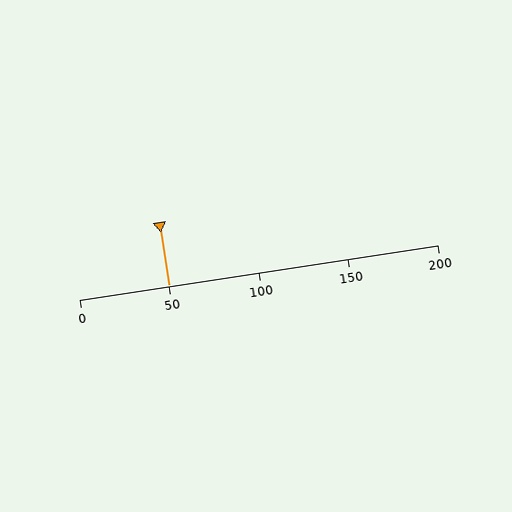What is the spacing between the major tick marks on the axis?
The major ticks are spaced 50 apart.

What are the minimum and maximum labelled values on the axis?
The axis runs from 0 to 200.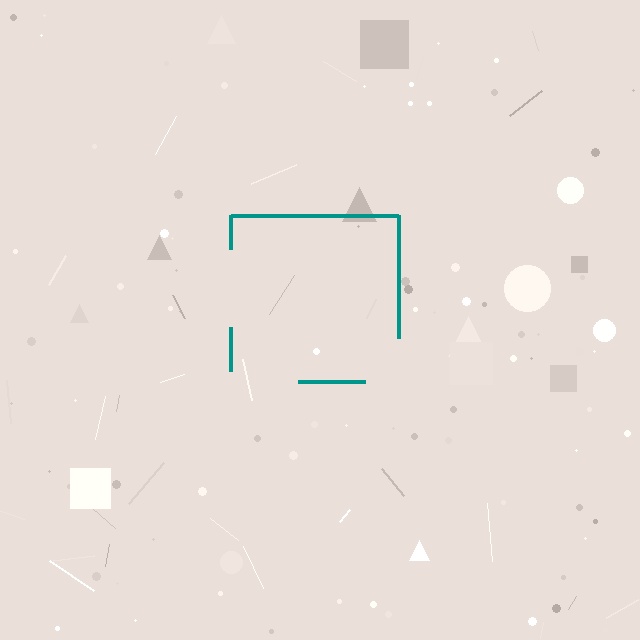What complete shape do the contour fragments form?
The contour fragments form a square.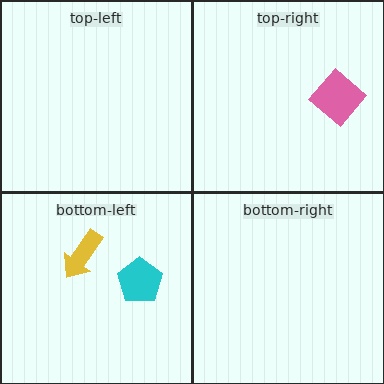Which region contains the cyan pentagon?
The bottom-left region.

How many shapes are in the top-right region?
1.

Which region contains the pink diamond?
The top-right region.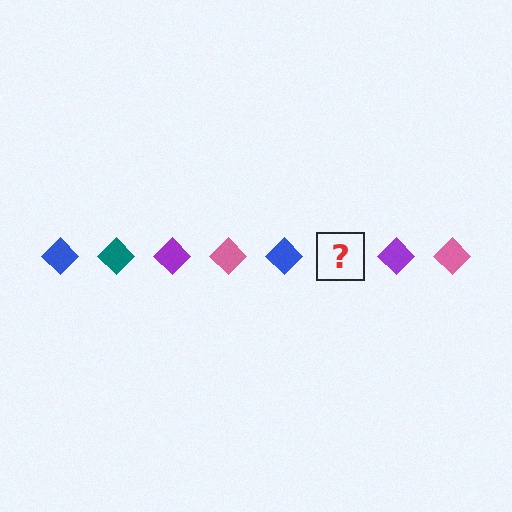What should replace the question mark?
The question mark should be replaced with a teal diamond.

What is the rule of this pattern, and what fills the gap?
The rule is that the pattern cycles through blue, teal, purple, pink diamonds. The gap should be filled with a teal diamond.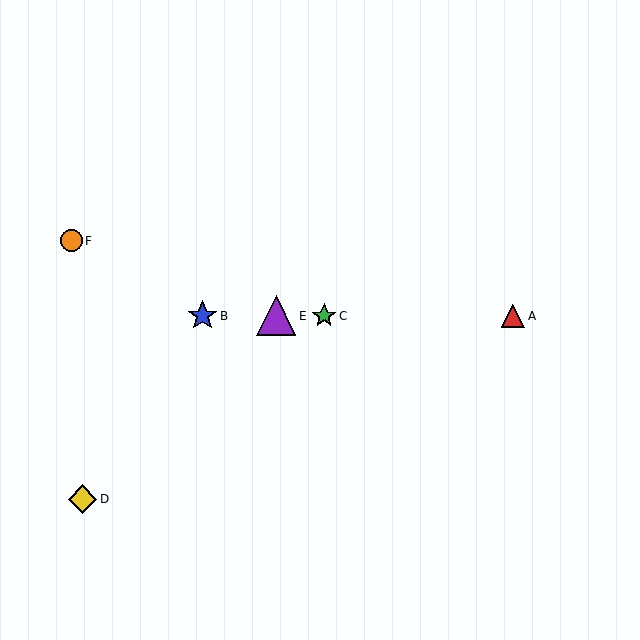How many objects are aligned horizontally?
4 objects (A, B, C, E) are aligned horizontally.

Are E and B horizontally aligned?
Yes, both are at y≈316.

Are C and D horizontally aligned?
No, C is at y≈316 and D is at y≈499.